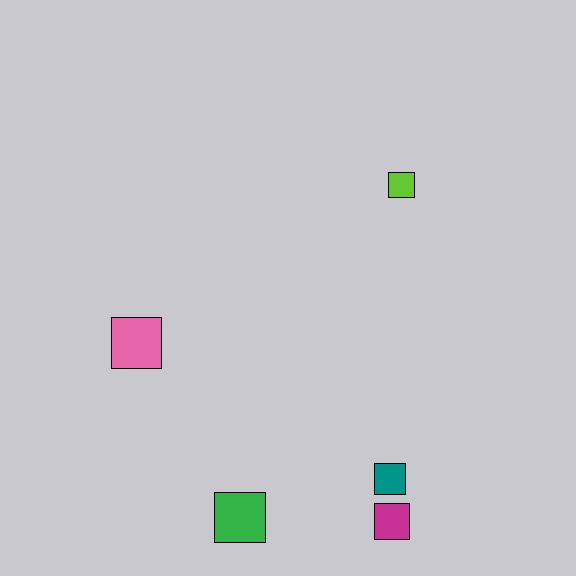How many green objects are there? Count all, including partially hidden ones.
There is 1 green object.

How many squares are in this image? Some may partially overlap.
There are 5 squares.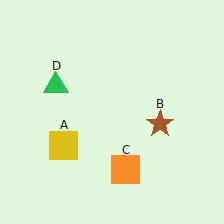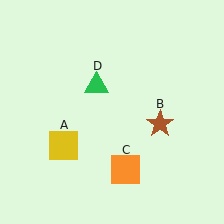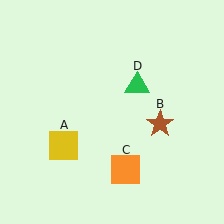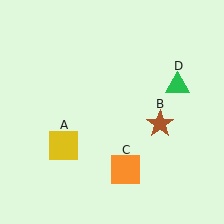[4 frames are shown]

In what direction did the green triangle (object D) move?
The green triangle (object D) moved right.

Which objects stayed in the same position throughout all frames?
Yellow square (object A) and brown star (object B) and orange square (object C) remained stationary.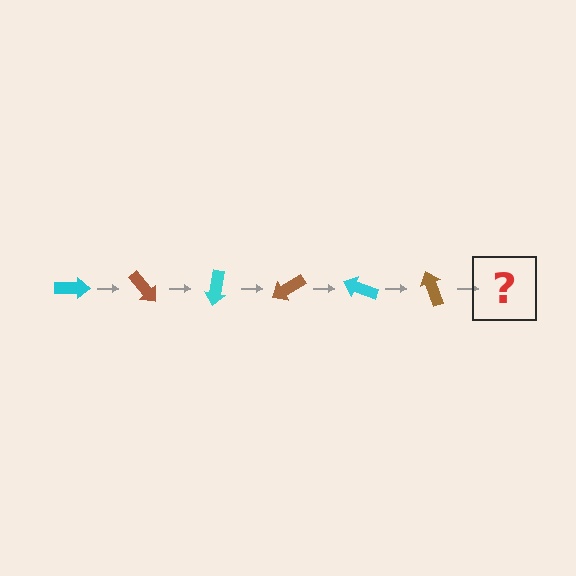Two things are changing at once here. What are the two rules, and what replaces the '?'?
The two rules are that it rotates 50 degrees each step and the color cycles through cyan and brown. The '?' should be a cyan arrow, rotated 300 degrees from the start.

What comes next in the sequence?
The next element should be a cyan arrow, rotated 300 degrees from the start.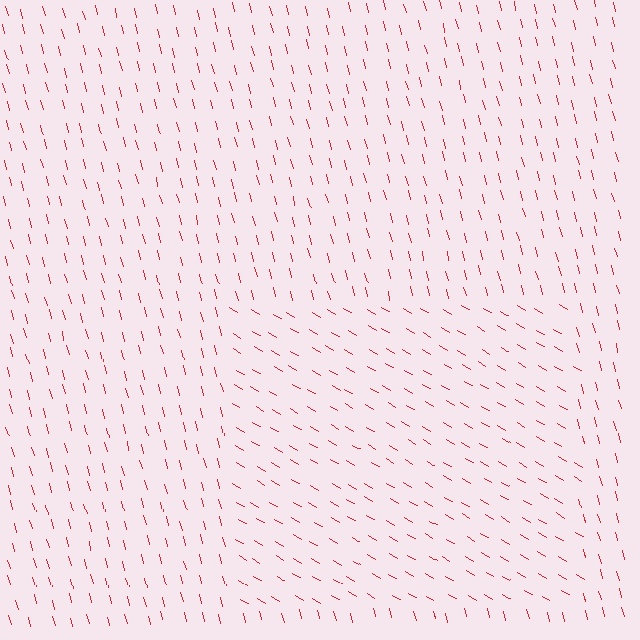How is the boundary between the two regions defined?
The boundary is defined purely by a change in line orientation (approximately 45 degrees difference). All lines are the same color and thickness.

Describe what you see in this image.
The image is filled with small red line segments. A rectangle region in the image has lines oriented differently from the surrounding lines, creating a visible texture boundary.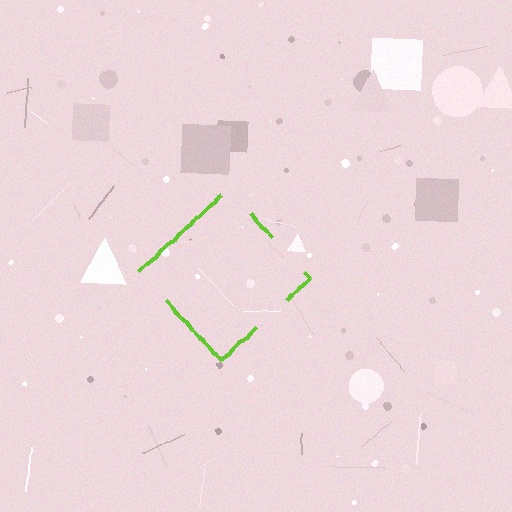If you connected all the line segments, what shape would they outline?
They would outline a diamond.